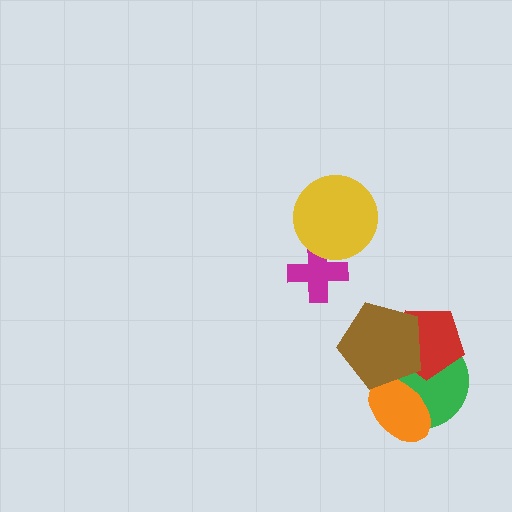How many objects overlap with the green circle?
3 objects overlap with the green circle.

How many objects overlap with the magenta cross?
1 object overlaps with the magenta cross.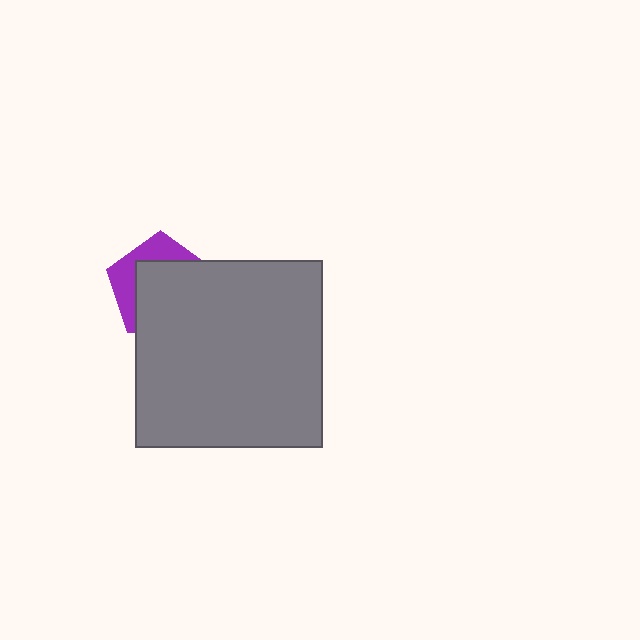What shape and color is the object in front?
The object in front is a gray square.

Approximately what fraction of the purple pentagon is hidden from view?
Roughly 66% of the purple pentagon is hidden behind the gray square.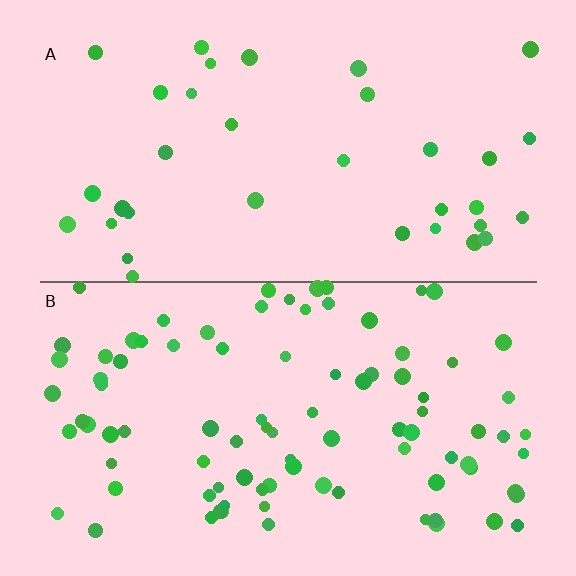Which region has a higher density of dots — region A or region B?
B (the bottom).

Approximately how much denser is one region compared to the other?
Approximately 2.6× — region B over region A.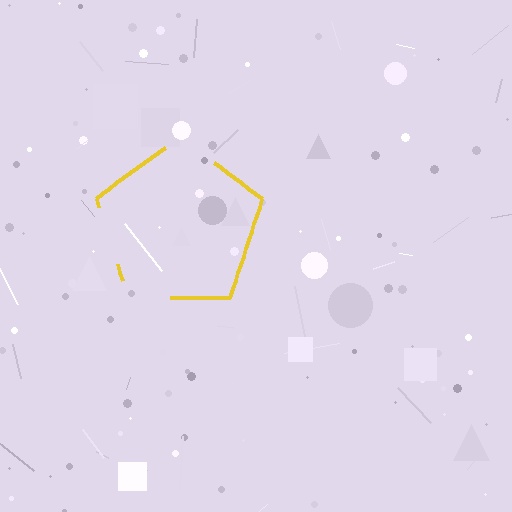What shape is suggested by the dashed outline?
The dashed outline suggests a pentagon.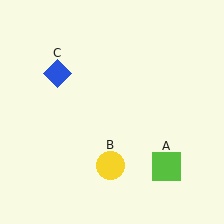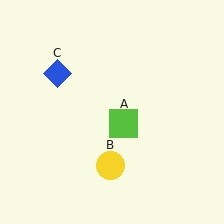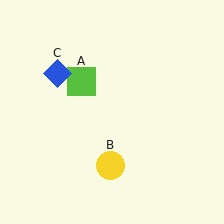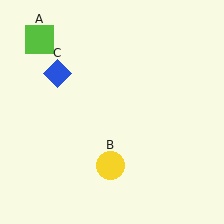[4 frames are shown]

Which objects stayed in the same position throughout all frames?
Yellow circle (object B) and blue diamond (object C) remained stationary.